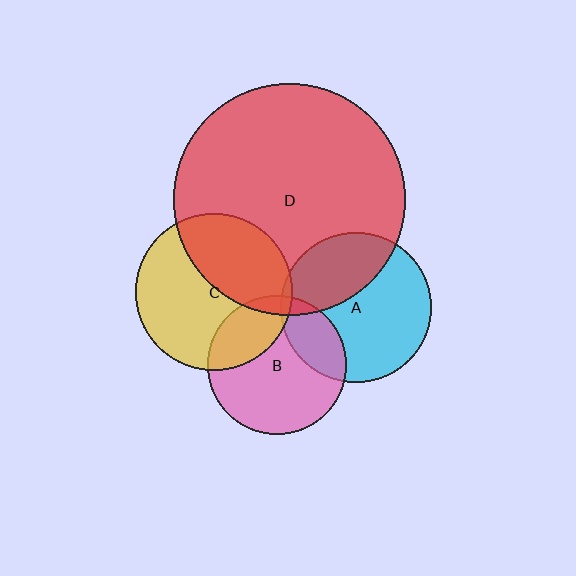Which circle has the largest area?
Circle D (red).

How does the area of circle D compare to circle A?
Approximately 2.4 times.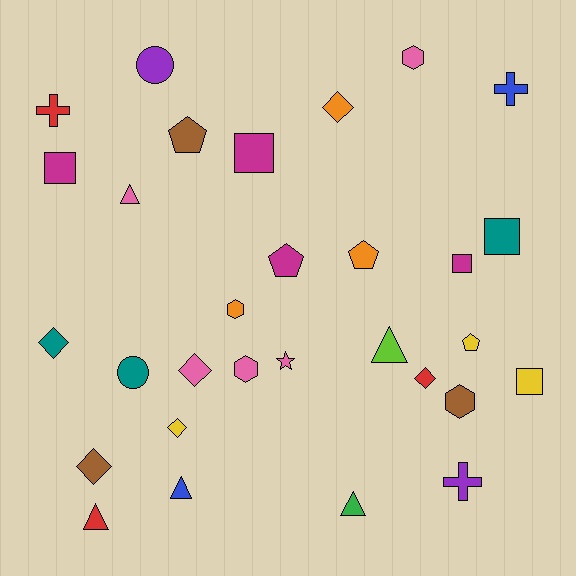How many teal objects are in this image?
There are 3 teal objects.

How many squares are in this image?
There are 5 squares.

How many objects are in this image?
There are 30 objects.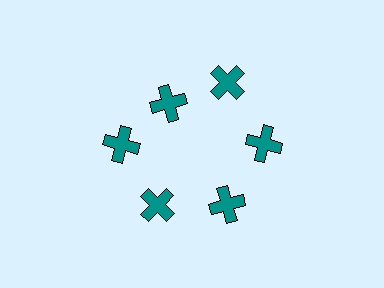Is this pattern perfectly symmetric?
No. The 6 teal crosses are arranged in a ring, but one element near the 11 o'clock position is pulled inward toward the center, breaking the 6-fold rotational symmetry.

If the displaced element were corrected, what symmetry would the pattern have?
It would have 6-fold rotational symmetry — the pattern would map onto itself every 60 degrees.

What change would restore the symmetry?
The symmetry would be restored by moving it outward, back onto the ring so that all 6 crosses sit at equal angles and equal distance from the center.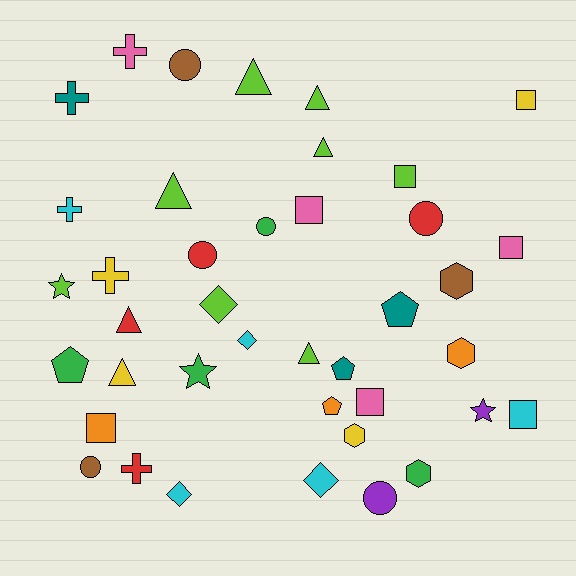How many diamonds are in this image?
There are 4 diamonds.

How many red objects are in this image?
There are 4 red objects.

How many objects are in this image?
There are 40 objects.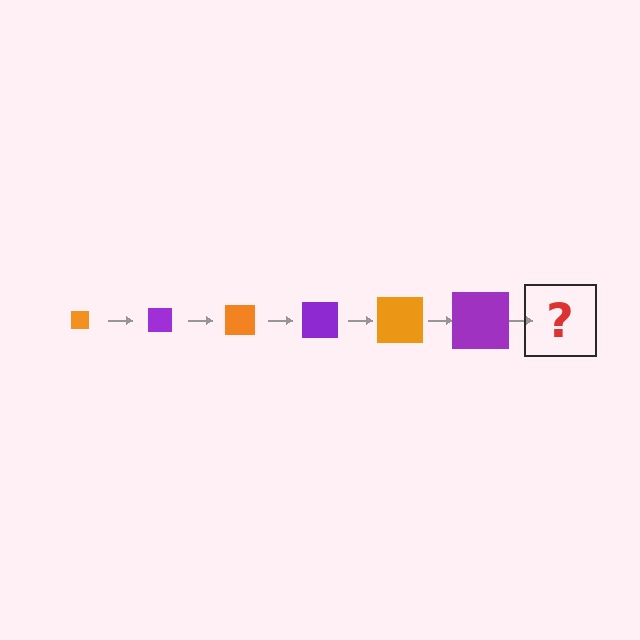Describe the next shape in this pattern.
It should be an orange square, larger than the previous one.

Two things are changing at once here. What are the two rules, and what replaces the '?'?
The two rules are that the square grows larger each step and the color cycles through orange and purple. The '?' should be an orange square, larger than the previous one.